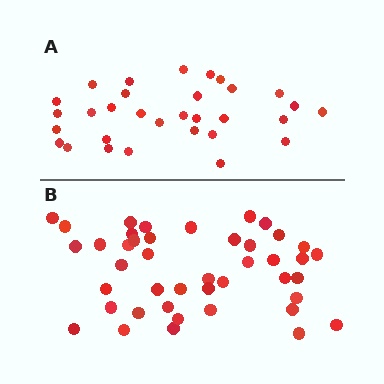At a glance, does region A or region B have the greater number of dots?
Region B (the bottom region) has more dots.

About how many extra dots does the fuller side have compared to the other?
Region B has roughly 12 or so more dots than region A.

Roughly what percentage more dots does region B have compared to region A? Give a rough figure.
About 40% more.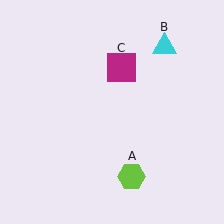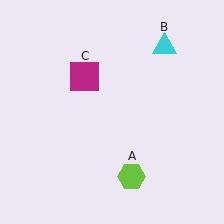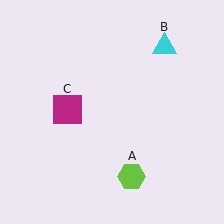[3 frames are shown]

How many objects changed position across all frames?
1 object changed position: magenta square (object C).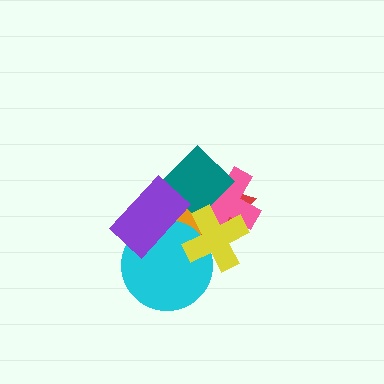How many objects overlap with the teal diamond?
5 objects overlap with the teal diamond.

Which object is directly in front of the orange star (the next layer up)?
The pink cross is directly in front of the orange star.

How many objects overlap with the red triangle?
6 objects overlap with the red triangle.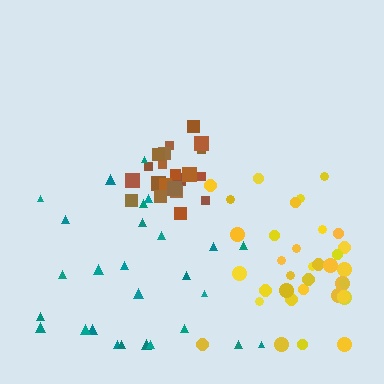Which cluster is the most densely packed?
Brown.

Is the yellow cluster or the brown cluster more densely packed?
Brown.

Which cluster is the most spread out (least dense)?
Teal.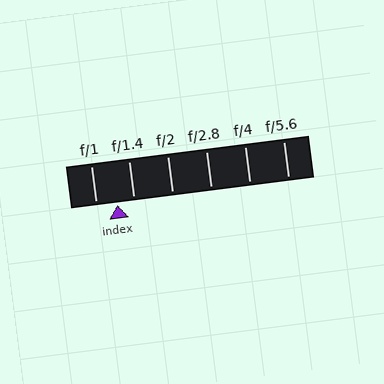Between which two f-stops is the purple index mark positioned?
The index mark is between f/1 and f/1.4.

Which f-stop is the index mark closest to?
The index mark is closest to f/1.4.